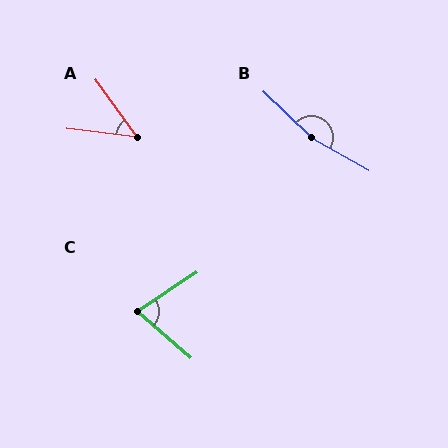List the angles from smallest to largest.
A (47°), C (75°), B (166°).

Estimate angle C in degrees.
Approximately 75 degrees.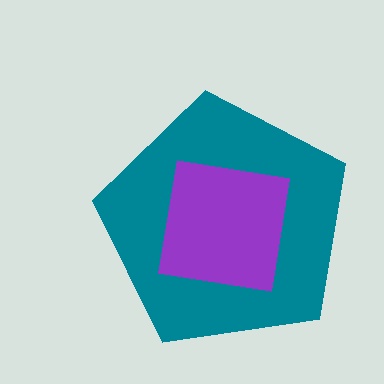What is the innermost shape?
The purple square.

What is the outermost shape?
The teal pentagon.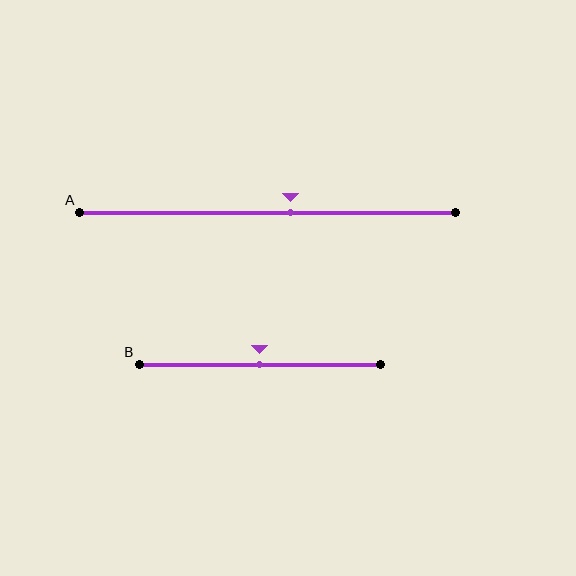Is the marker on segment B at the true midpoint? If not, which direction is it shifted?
Yes, the marker on segment B is at the true midpoint.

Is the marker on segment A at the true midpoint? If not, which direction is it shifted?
No, the marker on segment A is shifted to the right by about 6% of the segment length.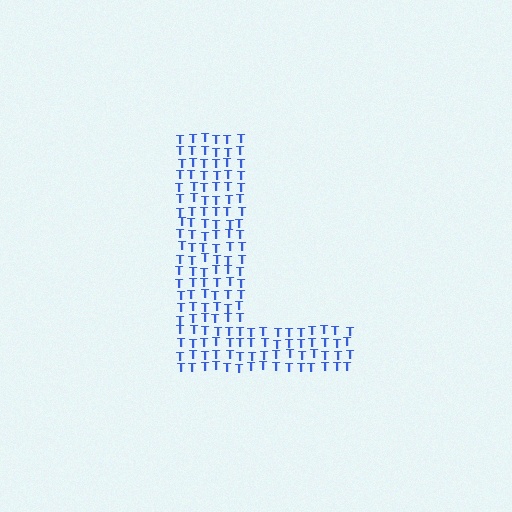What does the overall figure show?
The overall figure shows the letter L.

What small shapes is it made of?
It is made of small letter T's.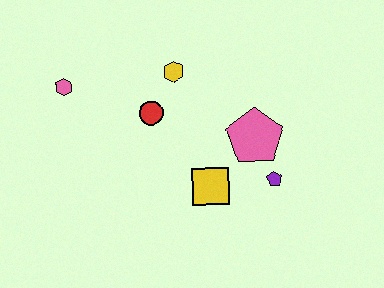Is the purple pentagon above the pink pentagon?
No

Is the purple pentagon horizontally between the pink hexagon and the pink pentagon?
No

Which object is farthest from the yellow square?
The pink hexagon is farthest from the yellow square.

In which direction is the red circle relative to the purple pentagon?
The red circle is to the left of the purple pentagon.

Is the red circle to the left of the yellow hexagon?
Yes